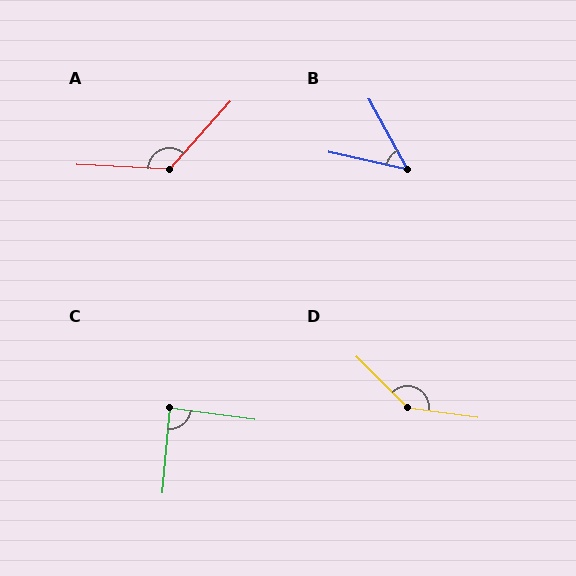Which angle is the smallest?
B, at approximately 49 degrees.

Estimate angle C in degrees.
Approximately 87 degrees.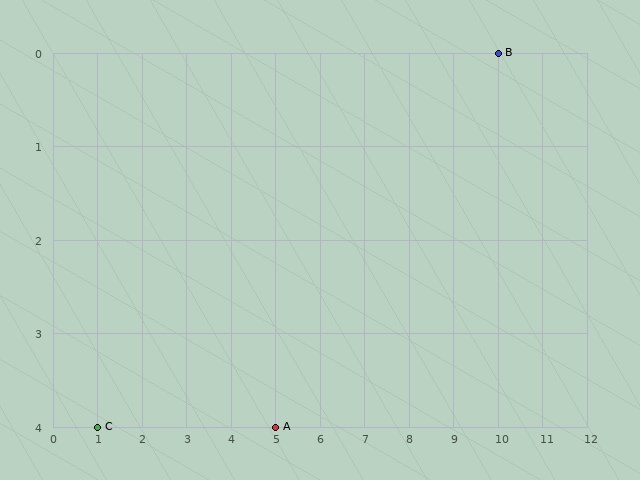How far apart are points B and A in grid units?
Points B and A are 5 columns and 4 rows apart (about 6.4 grid units diagonally).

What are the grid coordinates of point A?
Point A is at grid coordinates (5, 4).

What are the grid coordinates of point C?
Point C is at grid coordinates (1, 4).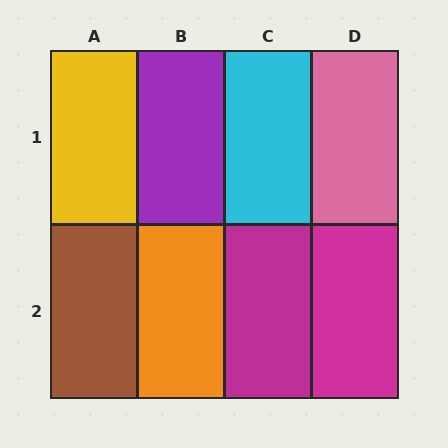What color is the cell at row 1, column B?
Purple.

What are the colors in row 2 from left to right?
Brown, orange, magenta, magenta.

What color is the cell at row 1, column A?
Yellow.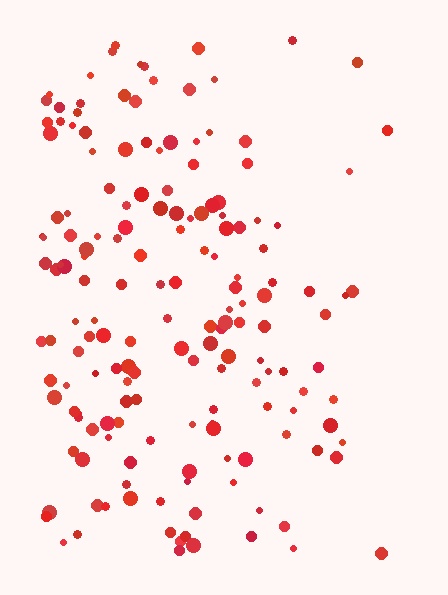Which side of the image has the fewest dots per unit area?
The right.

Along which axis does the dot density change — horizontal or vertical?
Horizontal.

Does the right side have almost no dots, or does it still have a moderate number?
Still a moderate number, just noticeably fewer than the left.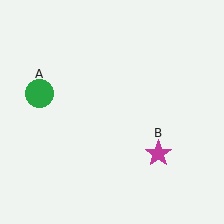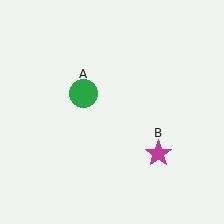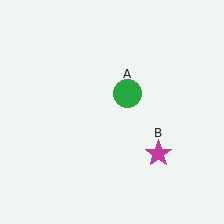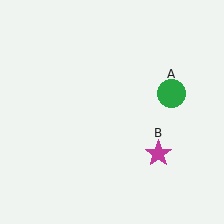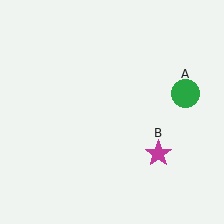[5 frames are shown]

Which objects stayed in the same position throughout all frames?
Magenta star (object B) remained stationary.